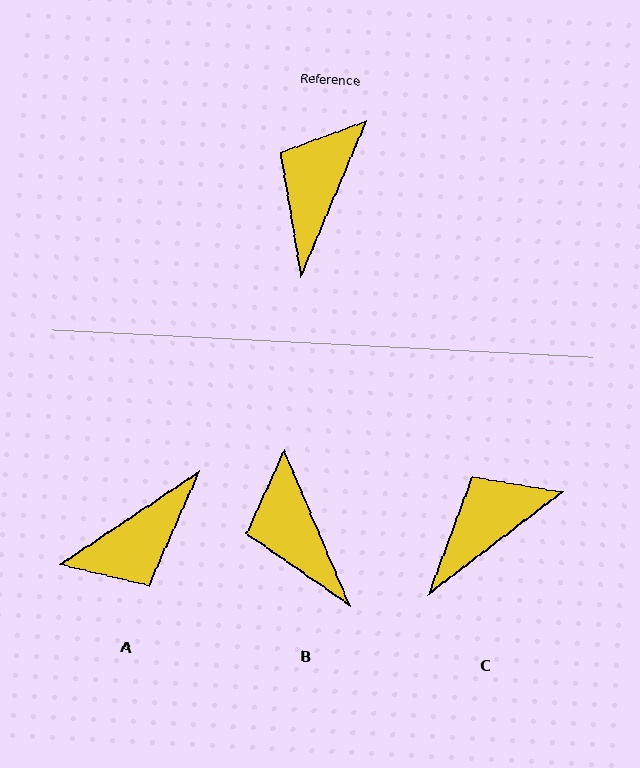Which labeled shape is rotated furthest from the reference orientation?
A, about 146 degrees away.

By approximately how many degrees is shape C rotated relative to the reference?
Approximately 30 degrees clockwise.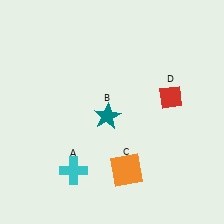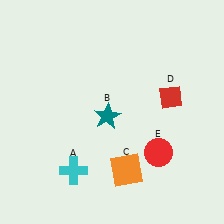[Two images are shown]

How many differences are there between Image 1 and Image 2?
There is 1 difference between the two images.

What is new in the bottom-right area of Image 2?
A red circle (E) was added in the bottom-right area of Image 2.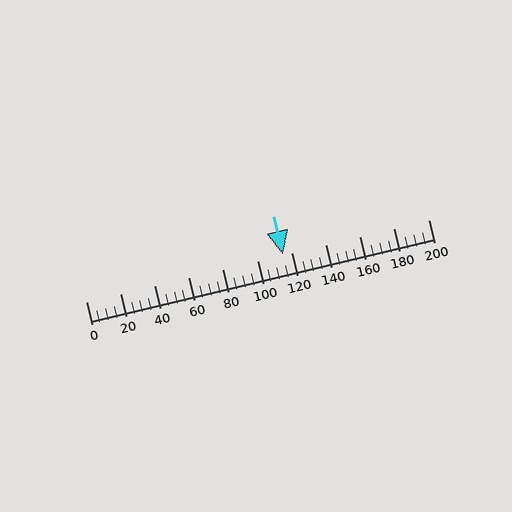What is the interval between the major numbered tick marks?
The major tick marks are spaced 20 units apart.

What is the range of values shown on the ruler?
The ruler shows values from 0 to 200.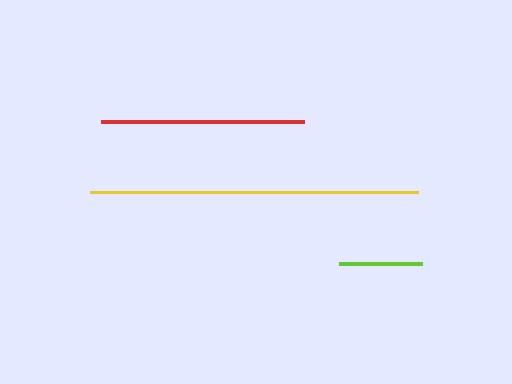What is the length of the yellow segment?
The yellow segment is approximately 328 pixels long.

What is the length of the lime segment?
The lime segment is approximately 83 pixels long.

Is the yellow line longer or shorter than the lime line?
The yellow line is longer than the lime line.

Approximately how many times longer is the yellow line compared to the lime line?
The yellow line is approximately 3.9 times the length of the lime line.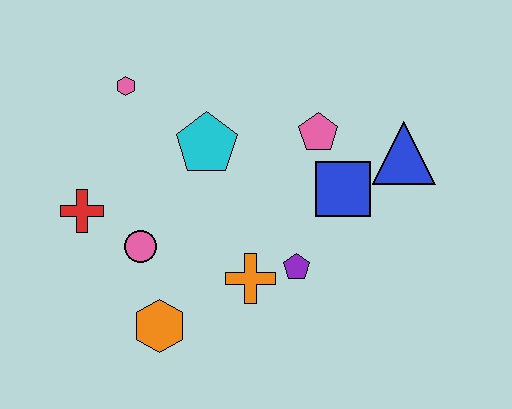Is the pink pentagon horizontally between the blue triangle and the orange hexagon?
Yes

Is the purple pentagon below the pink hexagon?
Yes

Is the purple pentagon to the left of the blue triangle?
Yes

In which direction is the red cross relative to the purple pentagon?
The red cross is to the left of the purple pentagon.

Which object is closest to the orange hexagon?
The pink circle is closest to the orange hexagon.